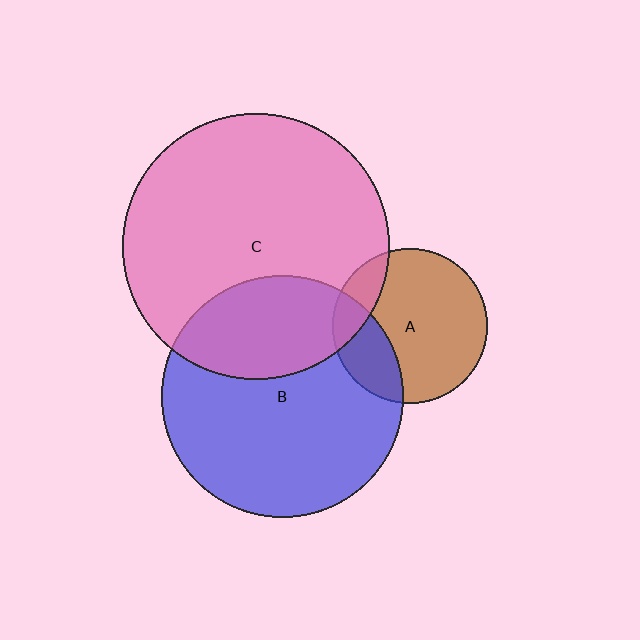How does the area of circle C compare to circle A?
Approximately 3.0 times.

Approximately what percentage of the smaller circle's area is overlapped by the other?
Approximately 30%.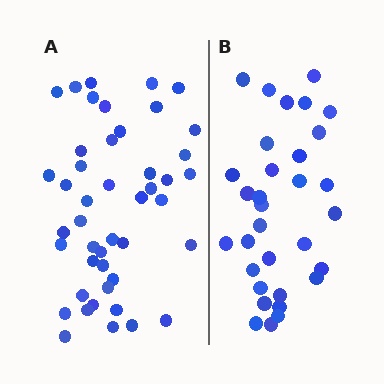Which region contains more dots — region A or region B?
Region A (the left region) has more dots.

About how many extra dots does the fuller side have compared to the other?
Region A has approximately 15 more dots than region B.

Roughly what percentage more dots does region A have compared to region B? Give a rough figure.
About 40% more.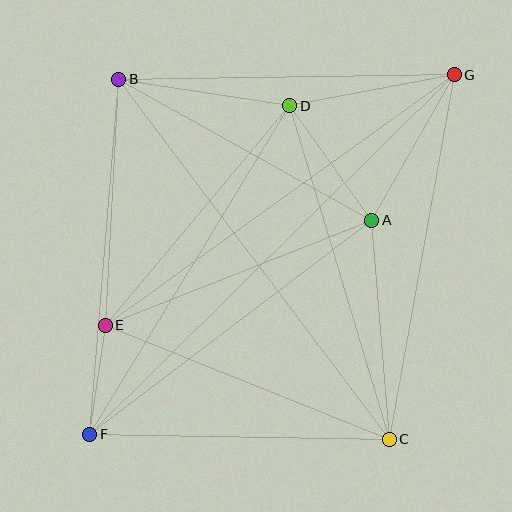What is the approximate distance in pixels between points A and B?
The distance between A and B is approximately 289 pixels.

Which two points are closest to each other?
Points E and F are closest to each other.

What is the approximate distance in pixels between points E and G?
The distance between E and G is approximately 429 pixels.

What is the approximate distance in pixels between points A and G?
The distance between A and G is approximately 167 pixels.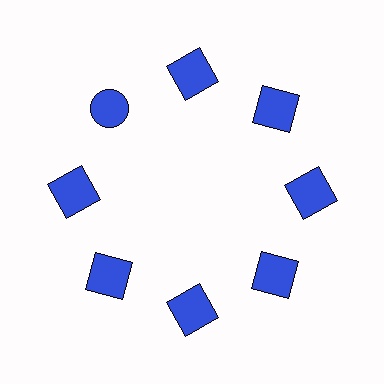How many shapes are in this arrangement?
There are 8 shapes arranged in a ring pattern.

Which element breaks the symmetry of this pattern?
The blue circle at roughly the 10 o'clock position breaks the symmetry. All other shapes are blue squares.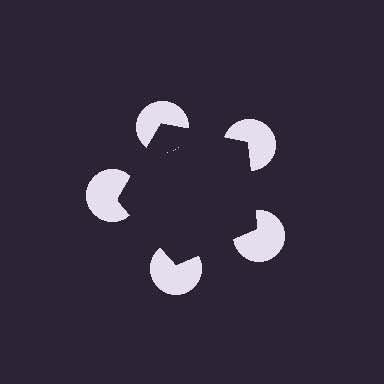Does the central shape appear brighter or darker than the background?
It typically appears slightly darker than the background, even though no actual brightness change is drawn.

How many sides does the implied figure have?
5 sides.